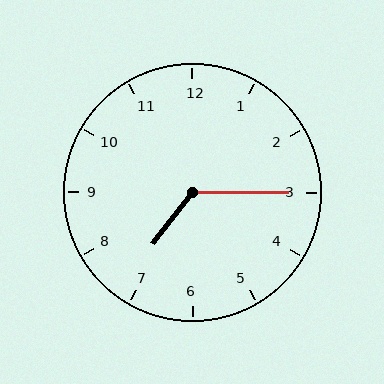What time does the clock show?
7:15.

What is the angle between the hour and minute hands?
Approximately 128 degrees.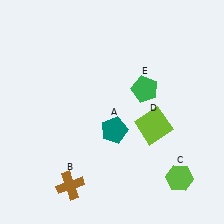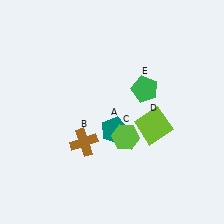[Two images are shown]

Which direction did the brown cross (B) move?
The brown cross (B) moved up.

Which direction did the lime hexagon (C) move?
The lime hexagon (C) moved left.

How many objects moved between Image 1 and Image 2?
2 objects moved between the two images.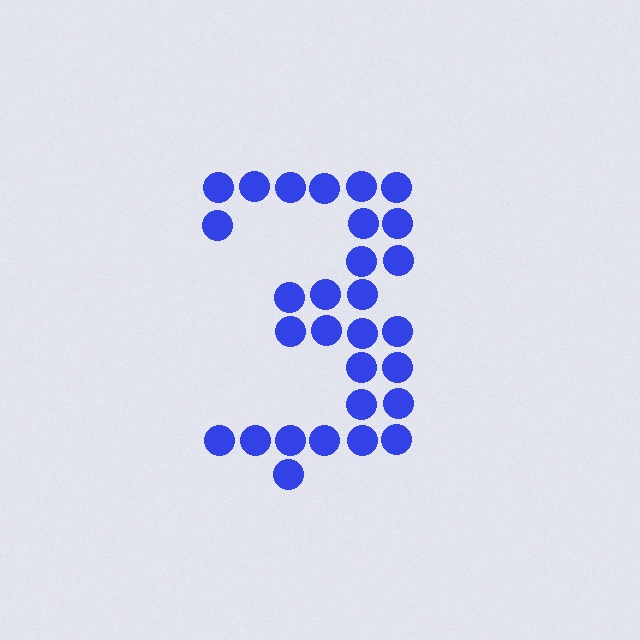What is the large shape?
The large shape is the digit 3.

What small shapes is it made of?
It is made of small circles.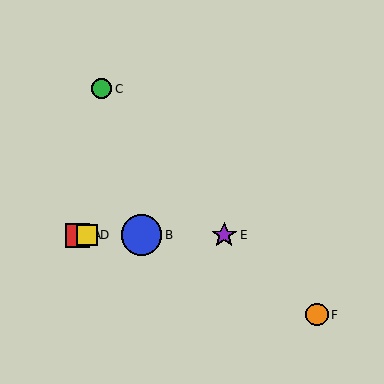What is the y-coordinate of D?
Object D is at y≈235.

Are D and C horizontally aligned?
No, D is at y≈235 and C is at y≈89.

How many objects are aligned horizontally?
4 objects (A, B, D, E) are aligned horizontally.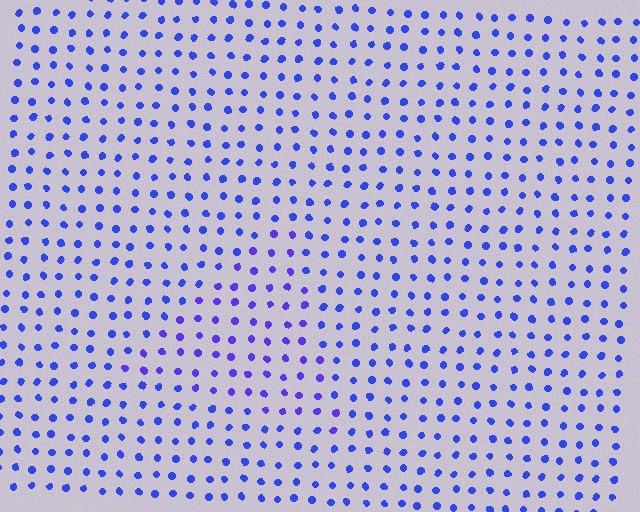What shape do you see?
I see a triangle.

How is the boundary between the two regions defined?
The boundary is defined purely by a slight shift in hue (about 22 degrees). Spacing, size, and orientation are identical on both sides.